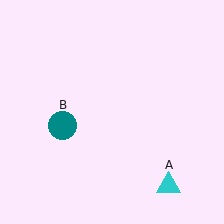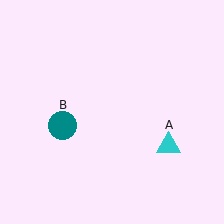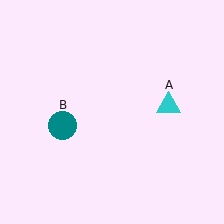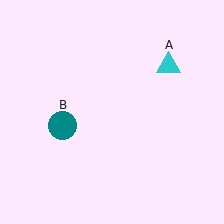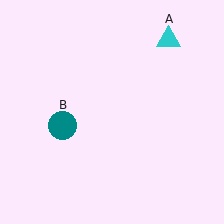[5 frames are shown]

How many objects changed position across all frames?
1 object changed position: cyan triangle (object A).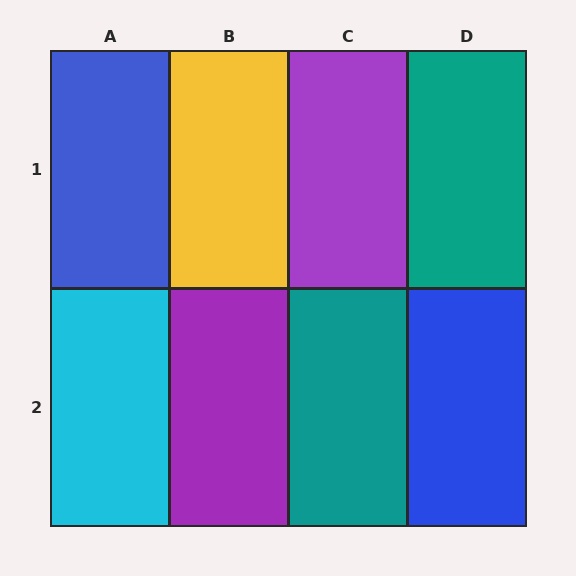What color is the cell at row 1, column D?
Teal.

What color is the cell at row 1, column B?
Yellow.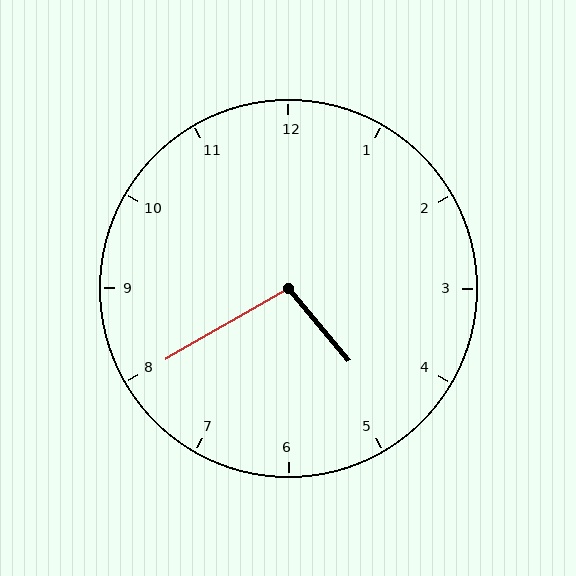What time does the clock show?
4:40.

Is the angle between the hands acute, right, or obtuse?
It is obtuse.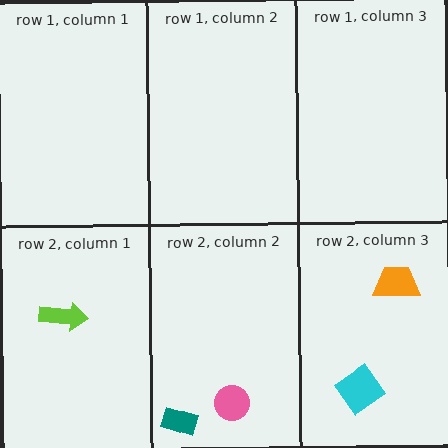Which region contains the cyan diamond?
The row 2, column 3 region.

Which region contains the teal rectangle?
The row 2, column 2 region.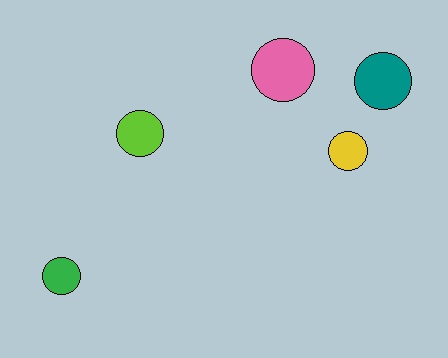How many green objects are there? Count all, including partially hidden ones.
There is 1 green object.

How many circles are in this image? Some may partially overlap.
There are 5 circles.